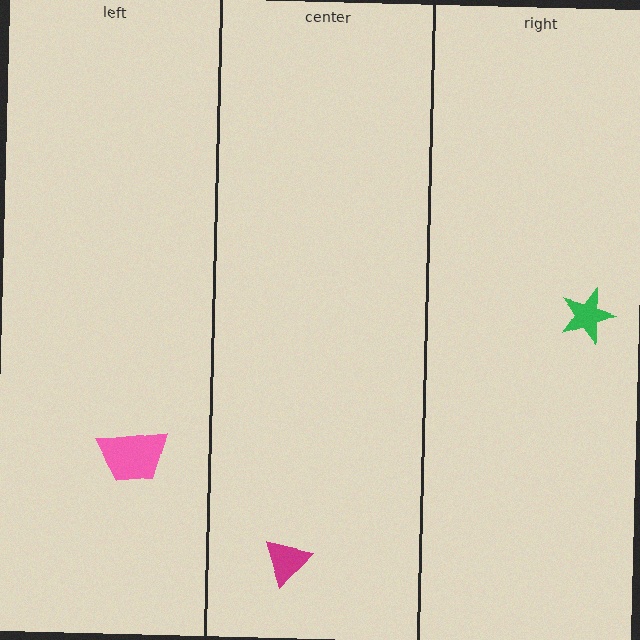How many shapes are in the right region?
1.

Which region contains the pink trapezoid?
The left region.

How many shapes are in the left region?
1.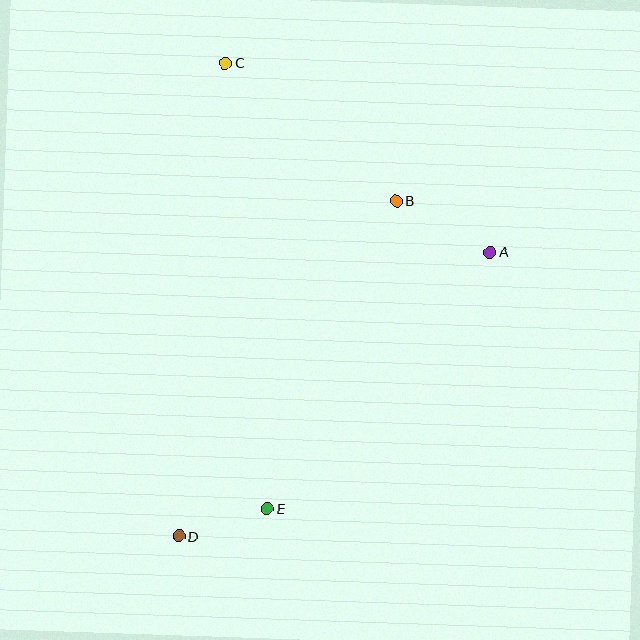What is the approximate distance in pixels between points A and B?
The distance between A and B is approximately 107 pixels.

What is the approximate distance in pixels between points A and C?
The distance between A and C is approximately 325 pixels.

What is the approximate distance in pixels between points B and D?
The distance between B and D is approximately 400 pixels.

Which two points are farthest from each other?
Points C and D are farthest from each other.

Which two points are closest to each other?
Points D and E are closest to each other.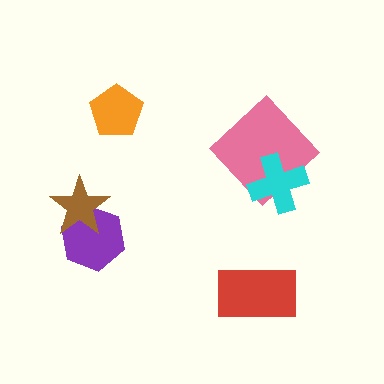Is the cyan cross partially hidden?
No, no other shape covers it.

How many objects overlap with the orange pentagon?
0 objects overlap with the orange pentagon.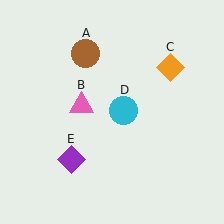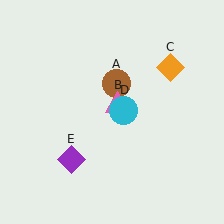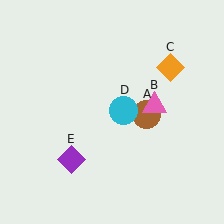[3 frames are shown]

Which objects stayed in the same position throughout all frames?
Orange diamond (object C) and cyan circle (object D) and purple diamond (object E) remained stationary.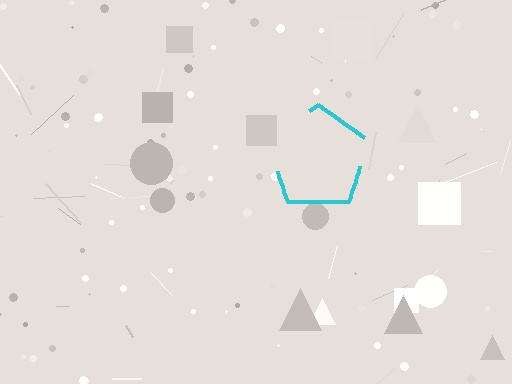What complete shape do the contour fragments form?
The contour fragments form a pentagon.